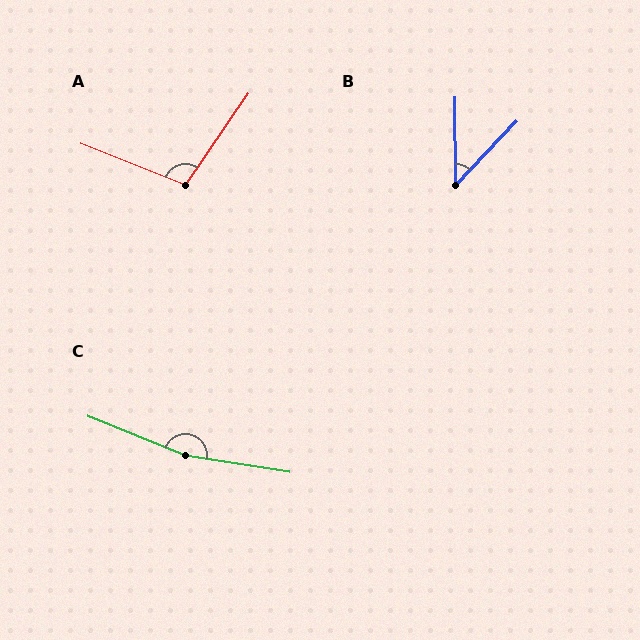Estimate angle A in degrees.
Approximately 103 degrees.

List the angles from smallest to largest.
B (44°), A (103°), C (167°).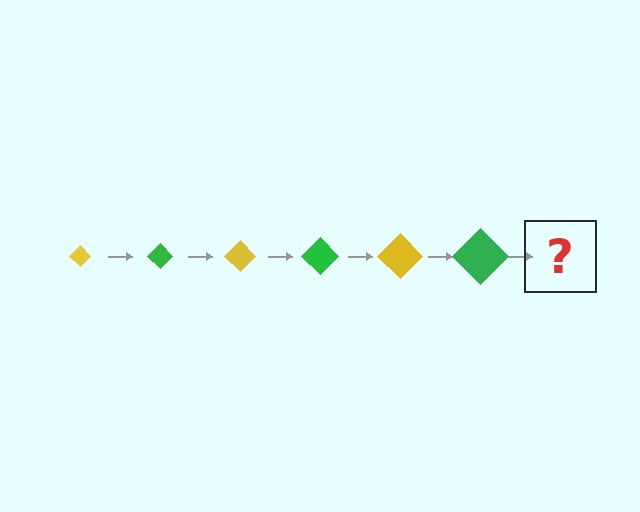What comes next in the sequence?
The next element should be a yellow diamond, larger than the previous one.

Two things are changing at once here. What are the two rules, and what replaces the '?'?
The two rules are that the diamond grows larger each step and the color cycles through yellow and green. The '?' should be a yellow diamond, larger than the previous one.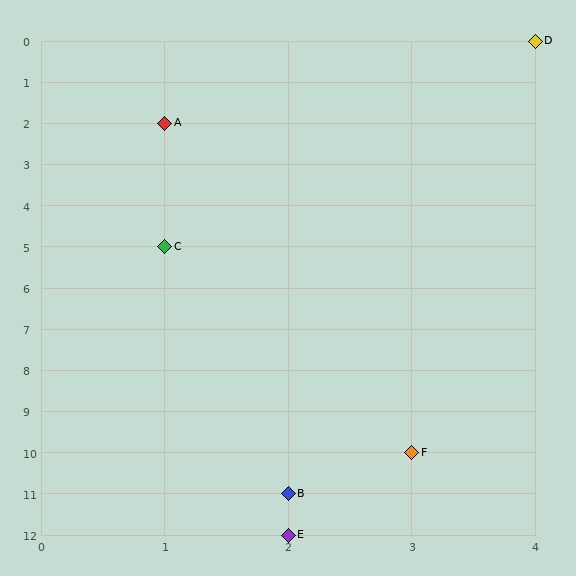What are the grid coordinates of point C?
Point C is at grid coordinates (1, 5).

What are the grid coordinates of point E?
Point E is at grid coordinates (2, 12).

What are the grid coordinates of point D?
Point D is at grid coordinates (4, 0).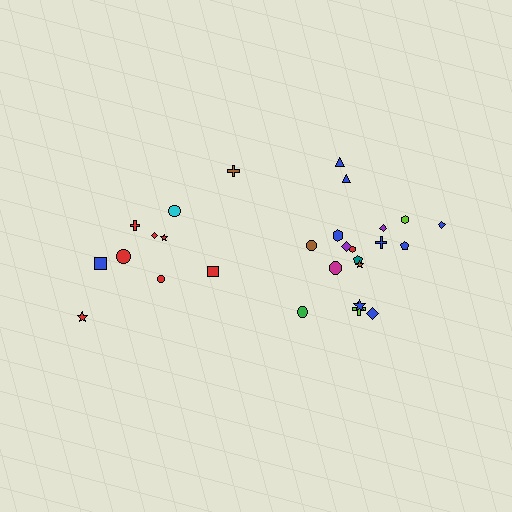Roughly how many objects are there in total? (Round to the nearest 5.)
Roughly 30 objects in total.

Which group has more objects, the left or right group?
The right group.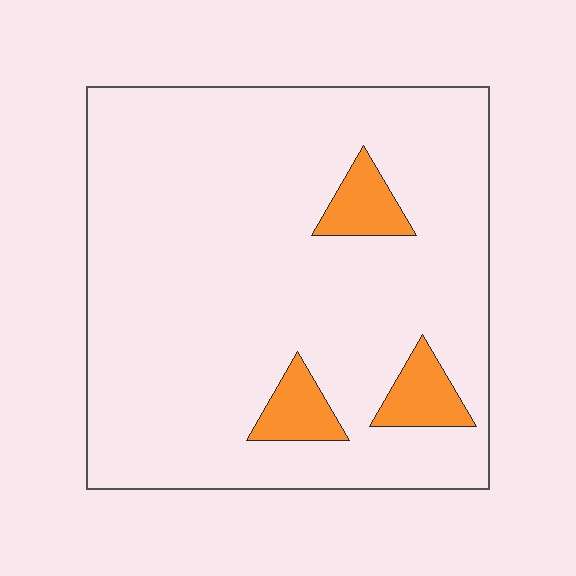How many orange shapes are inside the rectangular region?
3.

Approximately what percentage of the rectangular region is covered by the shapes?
Approximately 10%.